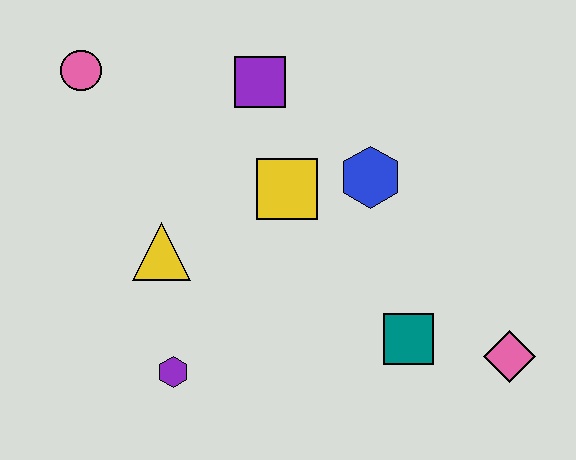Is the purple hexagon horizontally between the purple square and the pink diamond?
No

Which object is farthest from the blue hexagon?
The pink circle is farthest from the blue hexagon.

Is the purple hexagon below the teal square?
Yes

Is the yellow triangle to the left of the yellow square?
Yes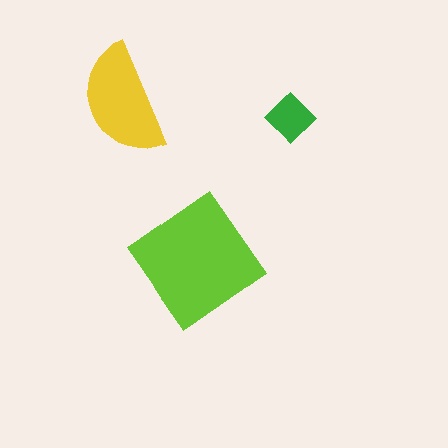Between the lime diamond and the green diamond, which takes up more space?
The lime diamond.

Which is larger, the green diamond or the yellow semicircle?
The yellow semicircle.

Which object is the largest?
The lime diamond.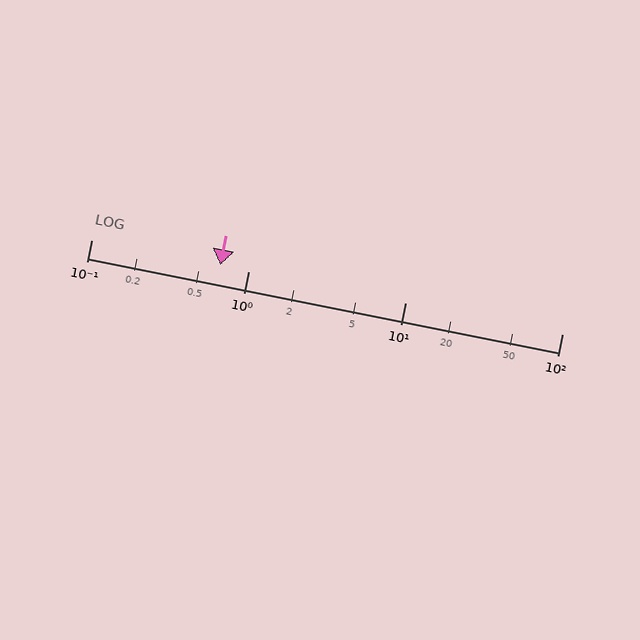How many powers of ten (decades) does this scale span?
The scale spans 3 decades, from 0.1 to 100.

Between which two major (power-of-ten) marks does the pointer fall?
The pointer is between 0.1 and 1.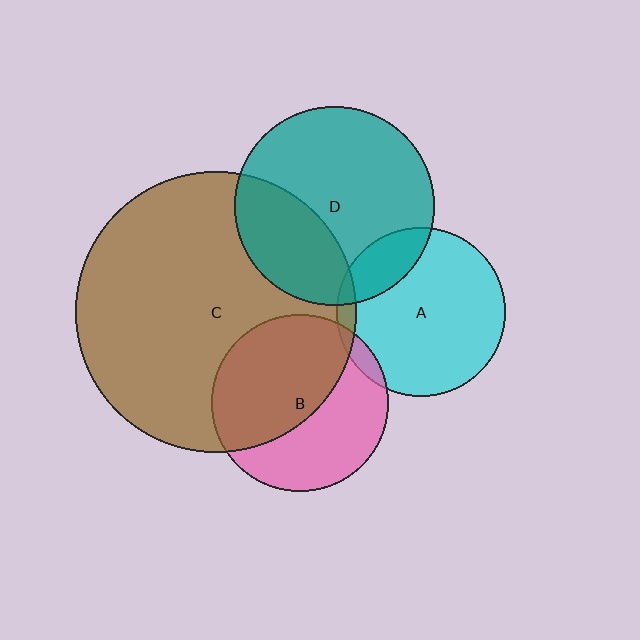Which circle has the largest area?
Circle C (brown).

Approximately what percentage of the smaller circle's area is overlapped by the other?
Approximately 55%.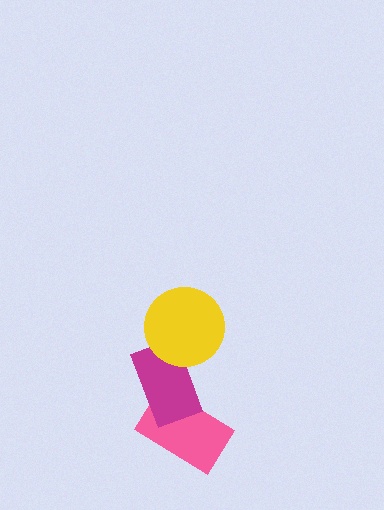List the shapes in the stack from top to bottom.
From top to bottom: the yellow circle, the magenta rectangle, the pink rectangle.